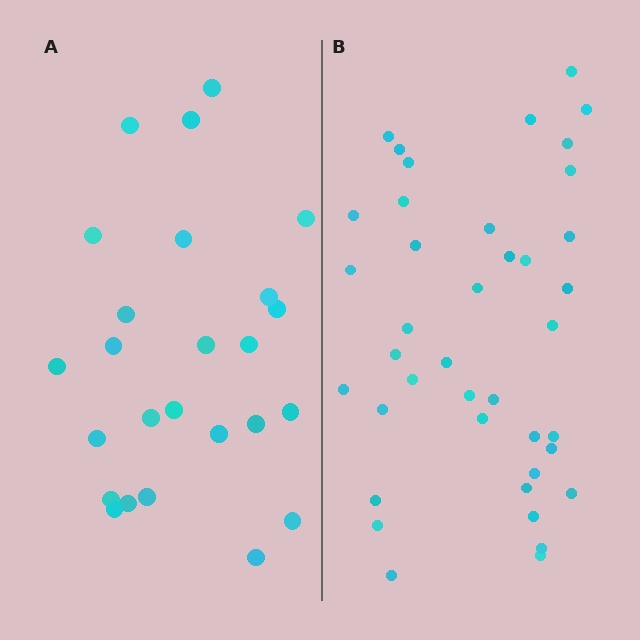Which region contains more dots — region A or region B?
Region B (the right region) has more dots.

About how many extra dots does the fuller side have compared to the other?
Region B has approximately 15 more dots than region A.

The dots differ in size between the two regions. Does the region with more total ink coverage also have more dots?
No. Region A has more total ink coverage because its dots are larger, but region B actually contains more individual dots. Total area can be misleading — the number of items is what matters here.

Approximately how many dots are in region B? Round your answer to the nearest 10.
About 40 dots.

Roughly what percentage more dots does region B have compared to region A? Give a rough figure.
About 60% more.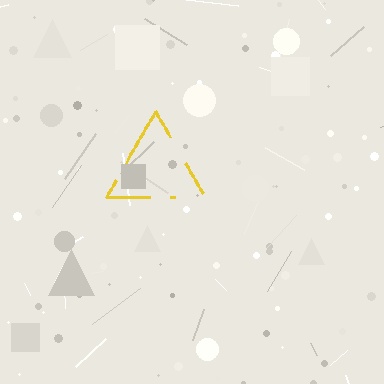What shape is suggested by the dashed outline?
The dashed outline suggests a triangle.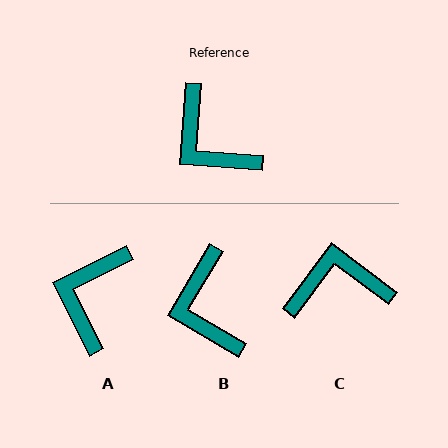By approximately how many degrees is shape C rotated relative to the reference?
Approximately 123 degrees clockwise.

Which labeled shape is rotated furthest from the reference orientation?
C, about 123 degrees away.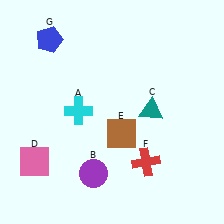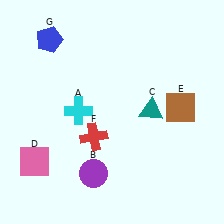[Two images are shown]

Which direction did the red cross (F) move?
The red cross (F) moved left.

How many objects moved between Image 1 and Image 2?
2 objects moved between the two images.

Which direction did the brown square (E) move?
The brown square (E) moved right.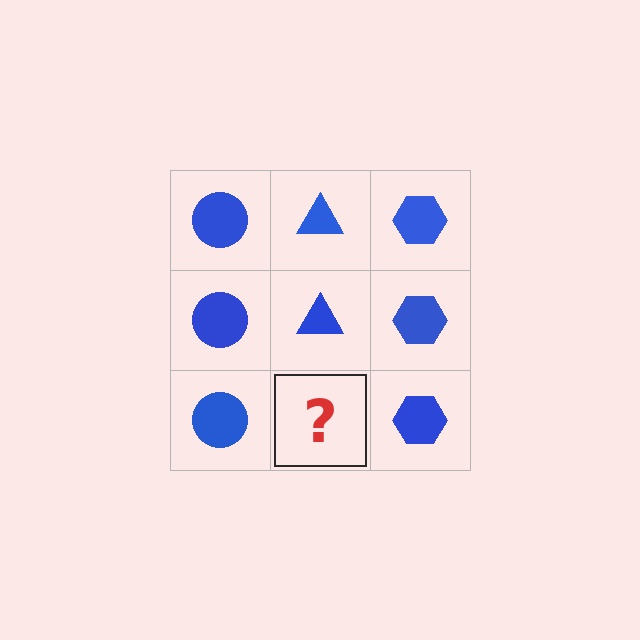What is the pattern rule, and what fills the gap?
The rule is that each column has a consistent shape. The gap should be filled with a blue triangle.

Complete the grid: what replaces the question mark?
The question mark should be replaced with a blue triangle.